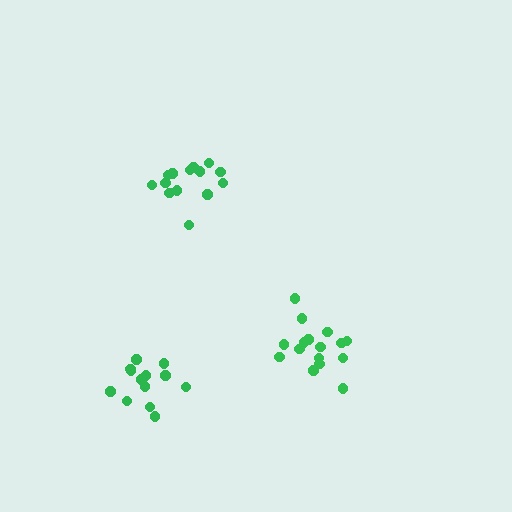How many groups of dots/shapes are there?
There are 3 groups.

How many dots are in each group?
Group 1: 13 dots, Group 2: 16 dots, Group 3: 14 dots (43 total).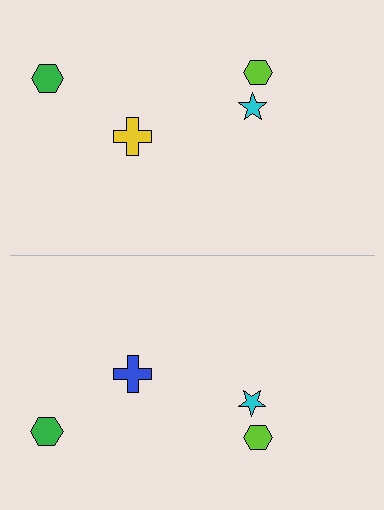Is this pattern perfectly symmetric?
No, the pattern is not perfectly symmetric. The blue cross on the bottom side breaks the symmetry — its mirror counterpart is yellow.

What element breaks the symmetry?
The blue cross on the bottom side breaks the symmetry — its mirror counterpart is yellow.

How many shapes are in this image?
There are 8 shapes in this image.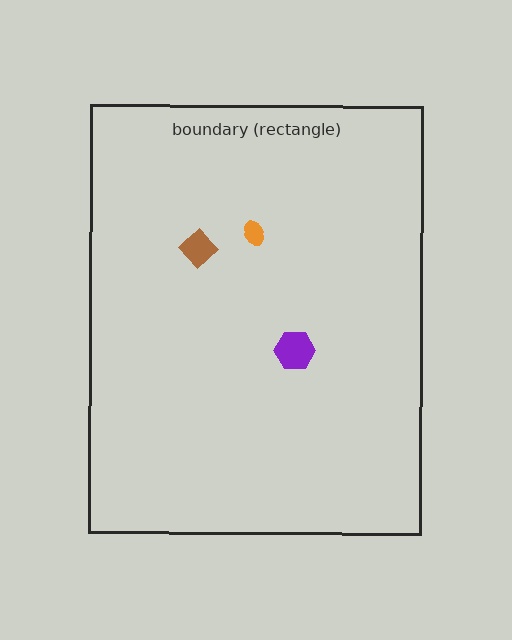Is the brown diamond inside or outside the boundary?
Inside.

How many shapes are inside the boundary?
3 inside, 0 outside.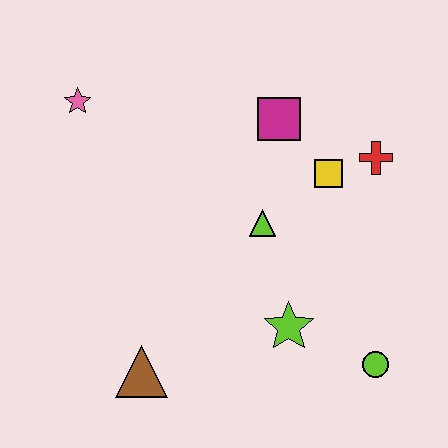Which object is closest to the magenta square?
The yellow square is closest to the magenta square.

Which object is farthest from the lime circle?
The pink star is farthest from the lime circle.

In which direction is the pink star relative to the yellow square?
The pink star is to the left of the yellow square.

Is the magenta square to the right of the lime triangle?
Yes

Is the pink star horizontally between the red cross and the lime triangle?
No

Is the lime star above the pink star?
No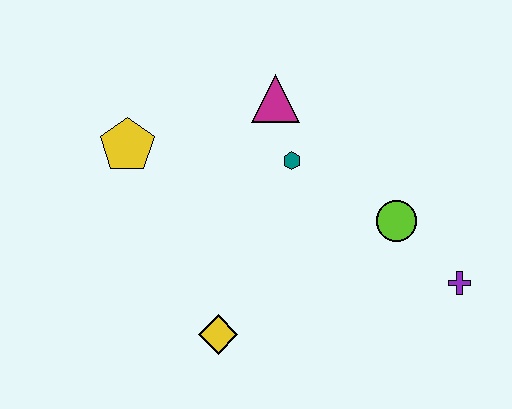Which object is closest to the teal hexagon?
The magenta triangle is closest to the teal hexagon.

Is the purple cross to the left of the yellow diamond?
No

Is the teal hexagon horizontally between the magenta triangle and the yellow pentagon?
No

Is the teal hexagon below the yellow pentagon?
Yes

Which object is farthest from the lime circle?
The yellow pentagon is farthest from the lime circle.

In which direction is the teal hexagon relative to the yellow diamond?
The teal hexagon is above the yellow diamond.